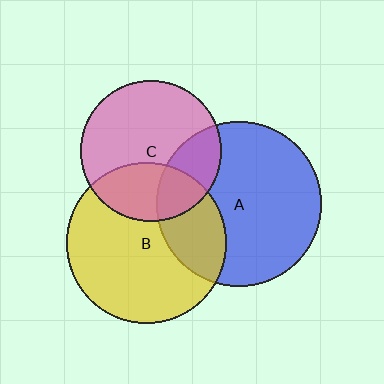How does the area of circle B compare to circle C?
Approximately 1.3 times.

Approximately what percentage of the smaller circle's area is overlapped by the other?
Approximately 30%.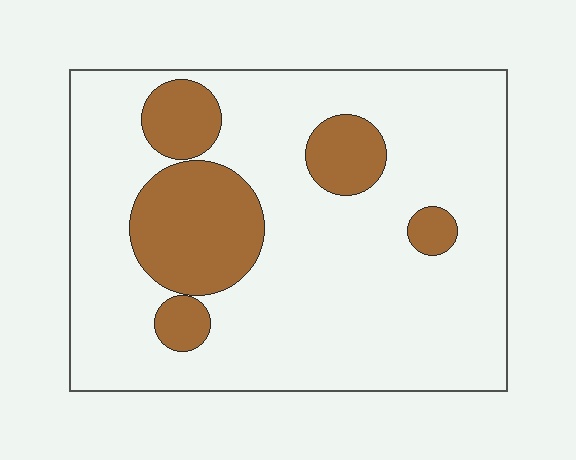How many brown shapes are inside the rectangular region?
5.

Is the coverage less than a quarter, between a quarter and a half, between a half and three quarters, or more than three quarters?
Less than a quarter.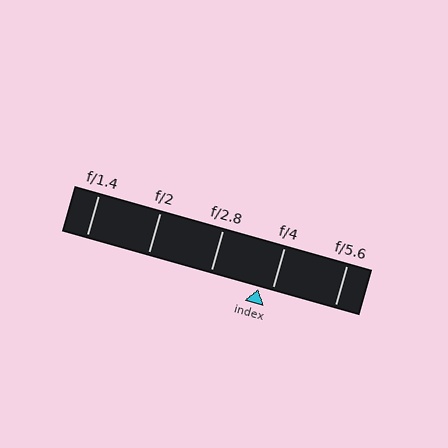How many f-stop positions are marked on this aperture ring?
There are 5 f-stop positions marked.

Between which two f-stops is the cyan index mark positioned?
The index mark is between f/2.8 and f/4.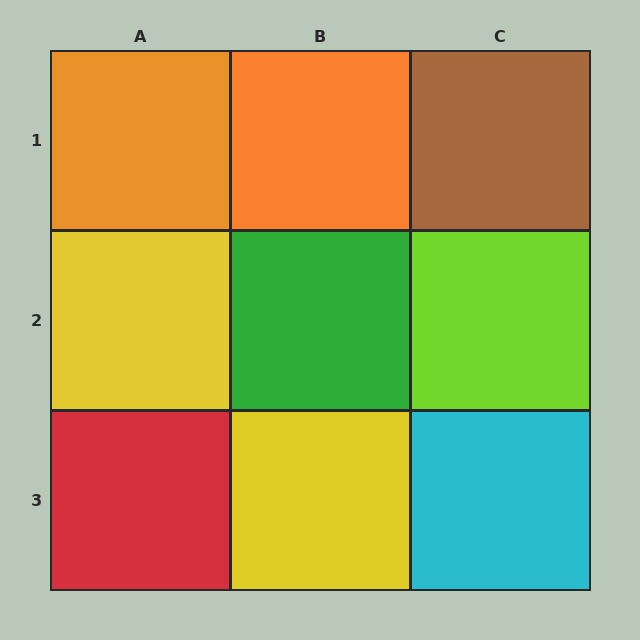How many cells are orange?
2 cells are orange.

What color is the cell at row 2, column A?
Yellow.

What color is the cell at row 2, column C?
Lime.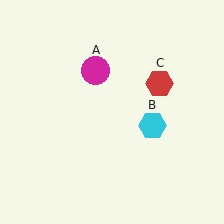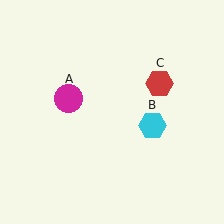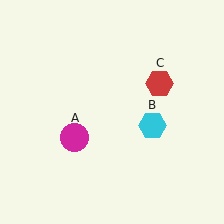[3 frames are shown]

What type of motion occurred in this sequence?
The magenta circle (object A) rotated counterclockwise around the center of the scene.